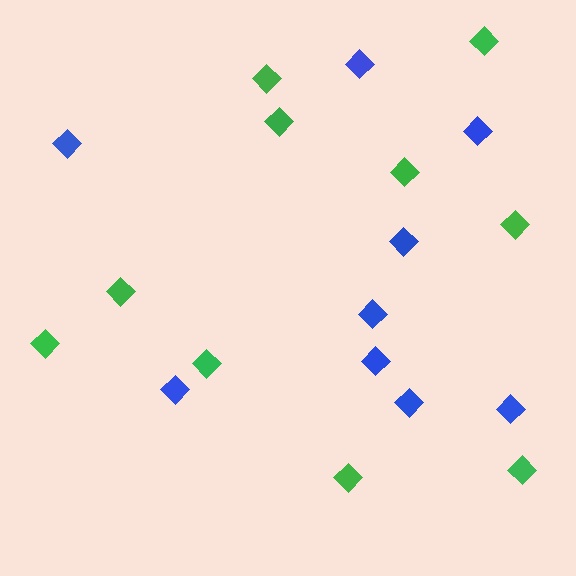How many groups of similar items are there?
There are 2 groups: one group of blue diamonds (9) and one group of green diamonds (10).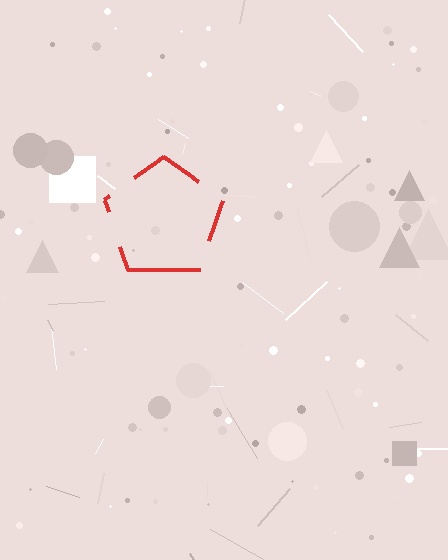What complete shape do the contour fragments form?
The contour fragments form a pentagon.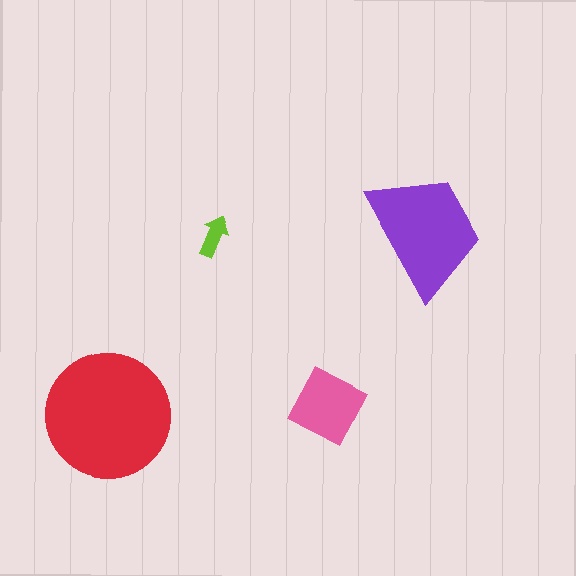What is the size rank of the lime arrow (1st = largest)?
4th.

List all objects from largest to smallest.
The red circle, the purple trapezoid, the pink square, the lime arrow.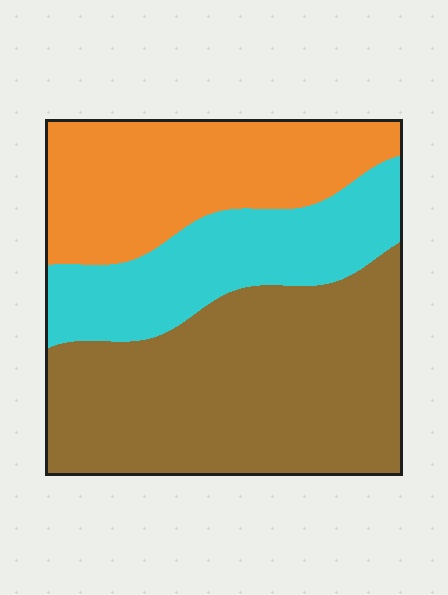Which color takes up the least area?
Cyan, at roughly 25%.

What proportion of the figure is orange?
Orange covers 29% of the figure.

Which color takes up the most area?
Brown, at roughly 50%.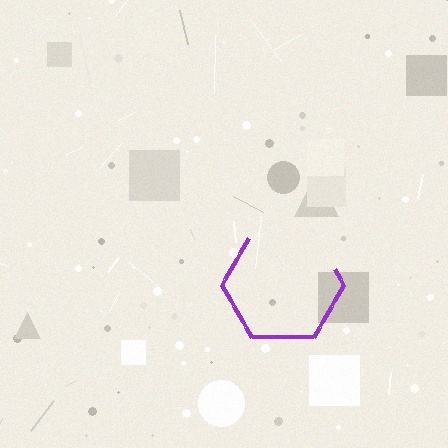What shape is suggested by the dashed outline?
The dashed outline suggests a hexagon.